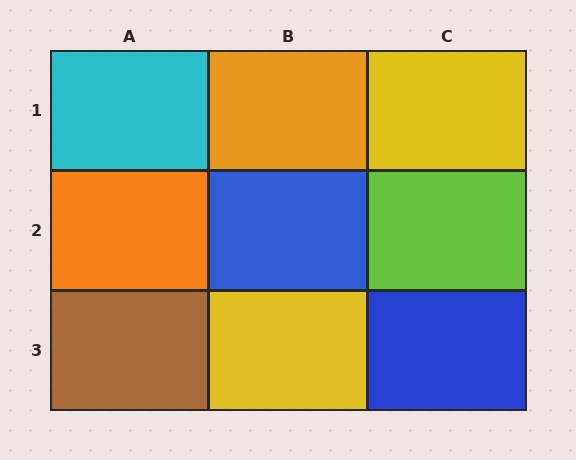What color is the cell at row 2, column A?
Orange.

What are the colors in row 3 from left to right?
Brown, yellow, blue.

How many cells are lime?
1 cell is lime.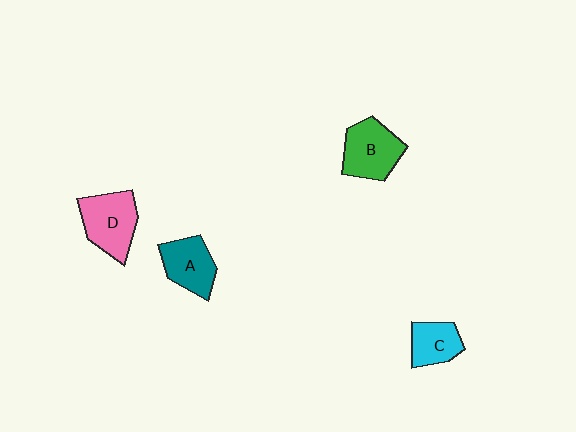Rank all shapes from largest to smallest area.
From largest to smallest: D (pink), B (green), A (teal), C (cyan).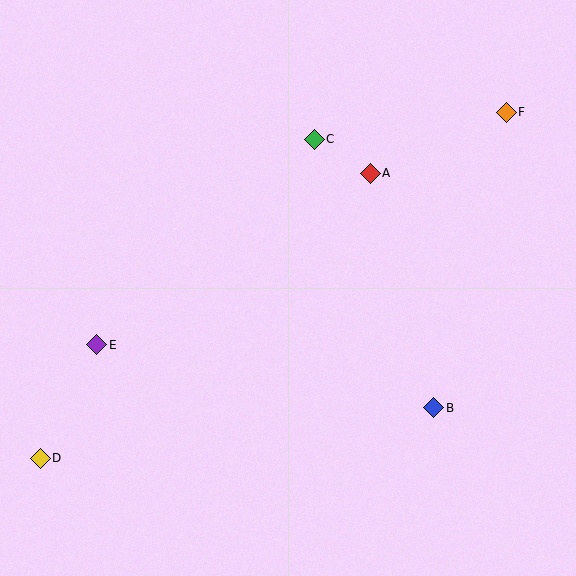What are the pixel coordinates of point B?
Point B is at (434, 408).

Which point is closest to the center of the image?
Point A at (370, 173) is closest to the center.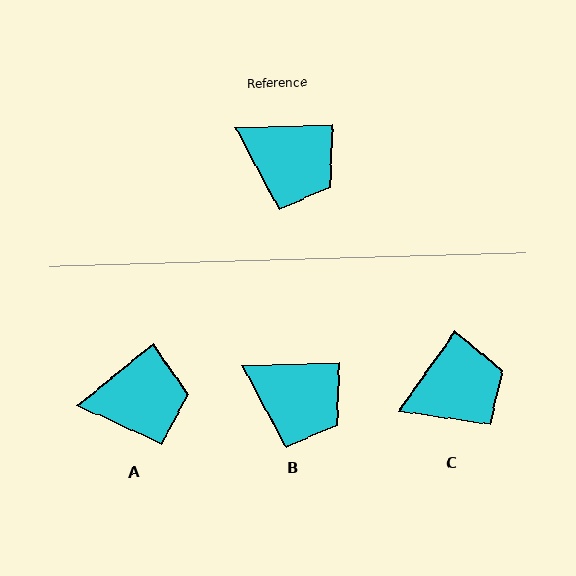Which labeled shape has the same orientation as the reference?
B.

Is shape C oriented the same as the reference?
No, it is off by about 53 degrees.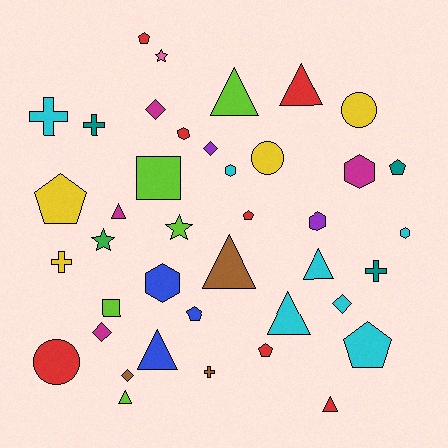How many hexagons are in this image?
There are 6 hexagons.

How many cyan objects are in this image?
There are 7 cyan objects.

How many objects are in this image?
There are 40 objects.